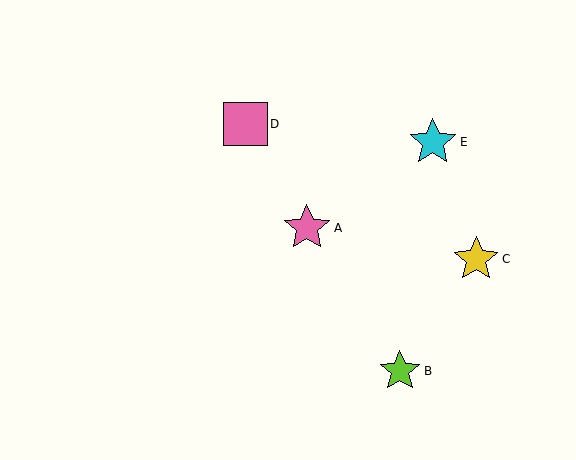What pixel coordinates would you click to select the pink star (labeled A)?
Click at (307, 228) to select the pink star A.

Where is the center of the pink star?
The center of the pink star is at (307, 228).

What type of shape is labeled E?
Shape E is a cyan star.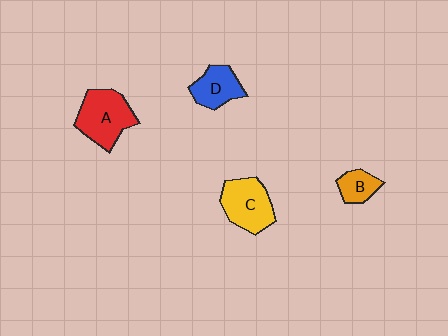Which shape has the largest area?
Shape A (red).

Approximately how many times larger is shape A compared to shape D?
Approximately 1.5 times.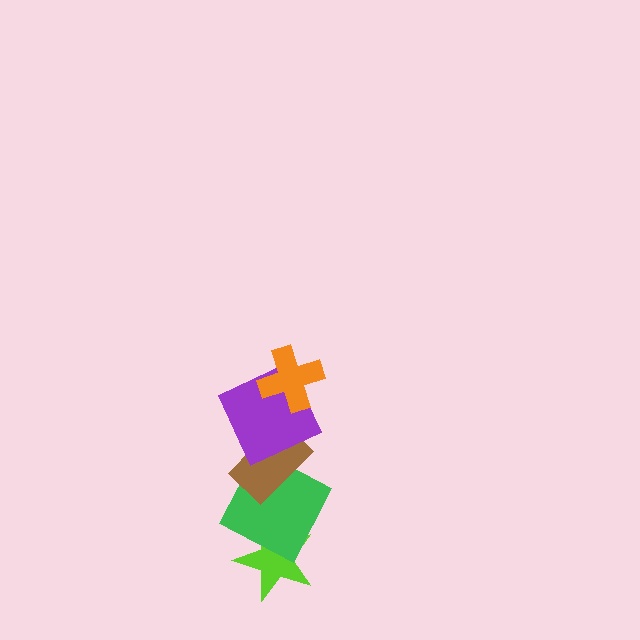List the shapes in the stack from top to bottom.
From top to bottom: the orange cross, the purple square, the brown rectangle, the green square, the lime star.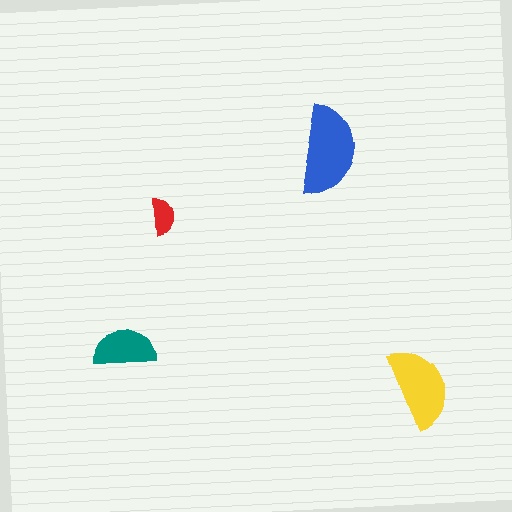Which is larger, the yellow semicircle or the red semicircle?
The yellow one.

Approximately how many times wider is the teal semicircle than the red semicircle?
About 1.5 times wider.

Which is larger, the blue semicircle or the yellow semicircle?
The blue one.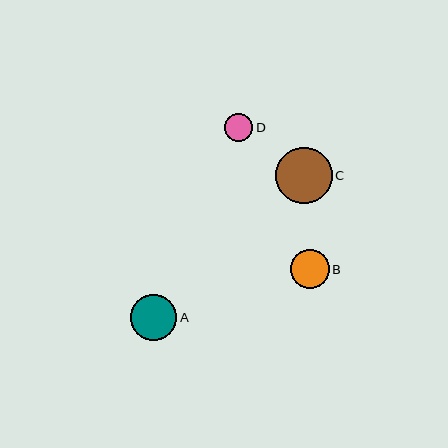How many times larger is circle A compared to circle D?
Circle A is approximately 1.7 times the size of circle D.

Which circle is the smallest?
Circle D is the smallest with a size of approximately 28 pixels.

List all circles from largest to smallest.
From largest to smallest: C, A, B, D.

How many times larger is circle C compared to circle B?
Circle C is approximately 1.4 times the size of circle B.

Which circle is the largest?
Circle C is the largest with a size of approximately 56 pixels.